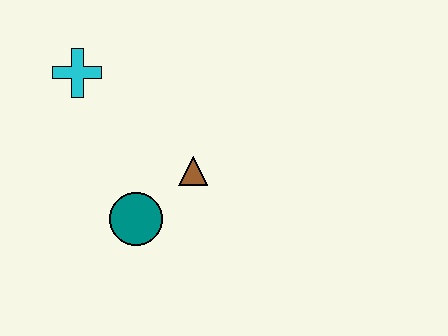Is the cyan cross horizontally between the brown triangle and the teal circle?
No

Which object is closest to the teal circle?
The brown triangle is closest to the teal circle.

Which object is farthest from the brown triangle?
The cyan cross is farthest from the brown triangle.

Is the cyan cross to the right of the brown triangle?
No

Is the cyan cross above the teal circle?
Yes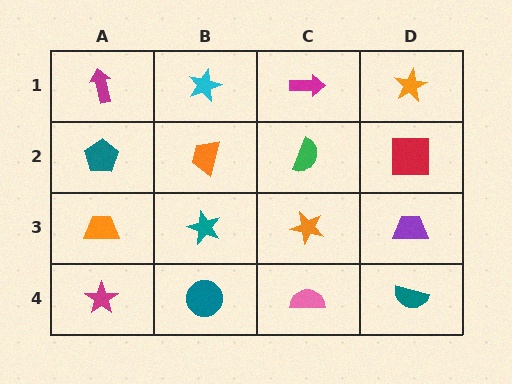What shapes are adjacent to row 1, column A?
A teal pentagon (row 2, column A), a cyan star (row 1, column B).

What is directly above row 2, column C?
A magenta arrow.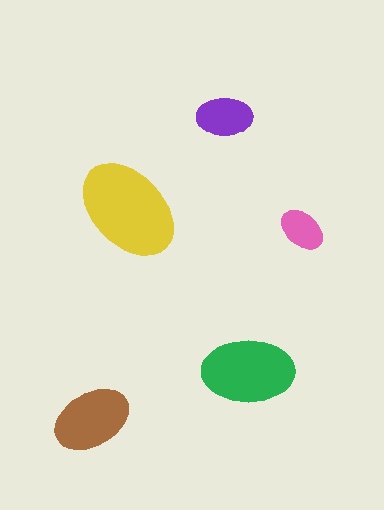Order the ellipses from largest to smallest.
the yellow one, the green one, the brown one, the purple one, the pink one.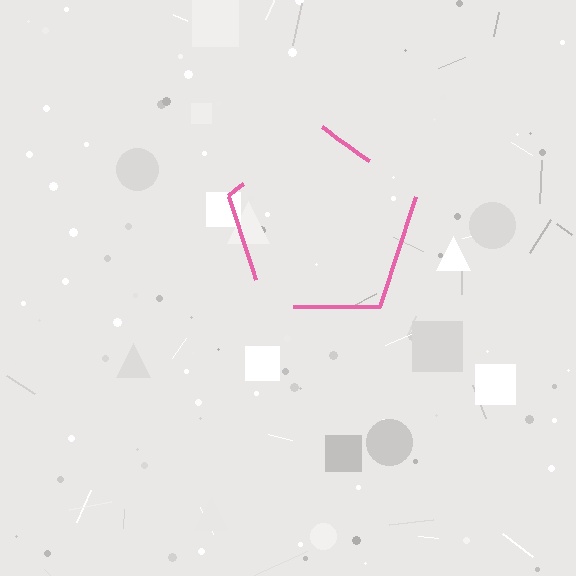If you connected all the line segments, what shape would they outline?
They would outline a pentagon.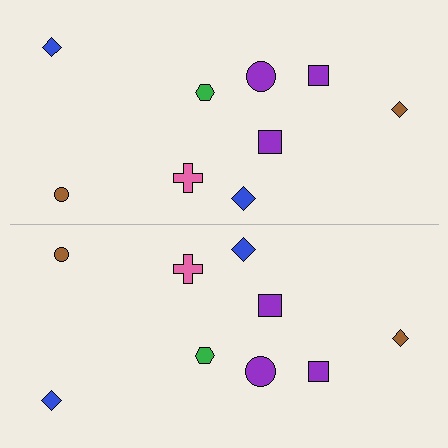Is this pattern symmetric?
Yes, this pattern has bilateral (reflection) symmetry.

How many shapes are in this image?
There are 18 shapes in this image.